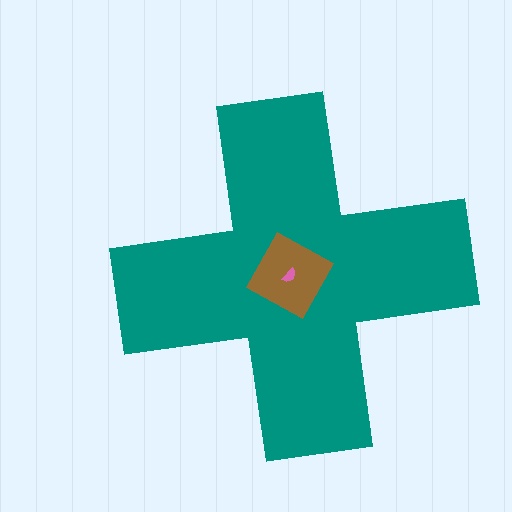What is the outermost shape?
The teal cross.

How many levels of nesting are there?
3.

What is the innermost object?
The pink semicircle.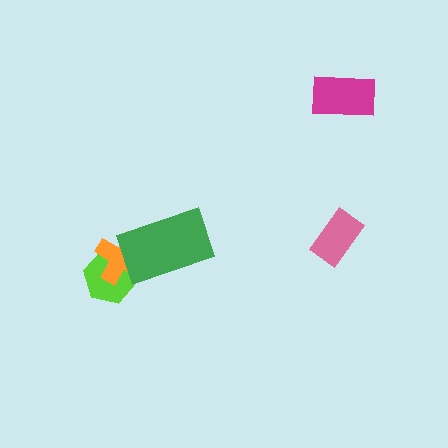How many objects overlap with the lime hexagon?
2 objects overlap with the lime hexagon.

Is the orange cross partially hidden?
Yes, it is partially covered by another shape.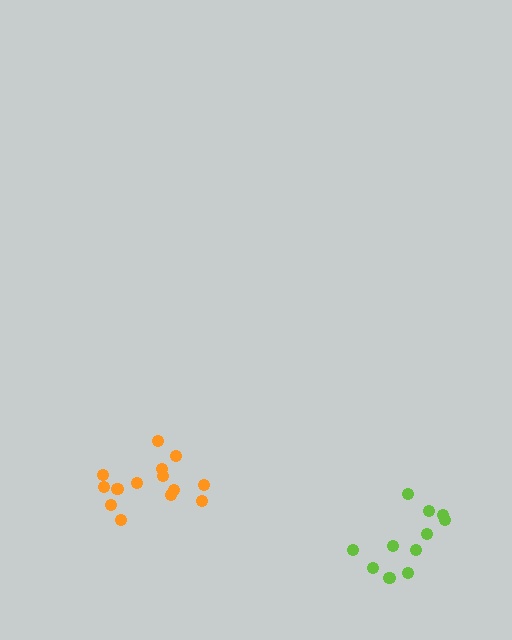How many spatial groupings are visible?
There are 2 spatial groupings.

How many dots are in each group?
Group 1: 12 dots, Group 2: 14 dots (26 total).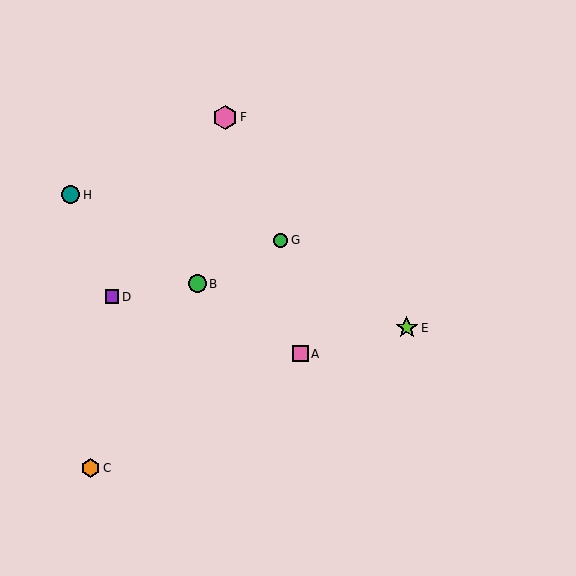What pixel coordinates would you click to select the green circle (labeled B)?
Click at (198, 284) to select the green circle B.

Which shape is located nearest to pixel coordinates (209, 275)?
The green circle (labeled B) at (198, 284) is nearest to that location.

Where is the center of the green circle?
The center of the green circle is at (198, 284).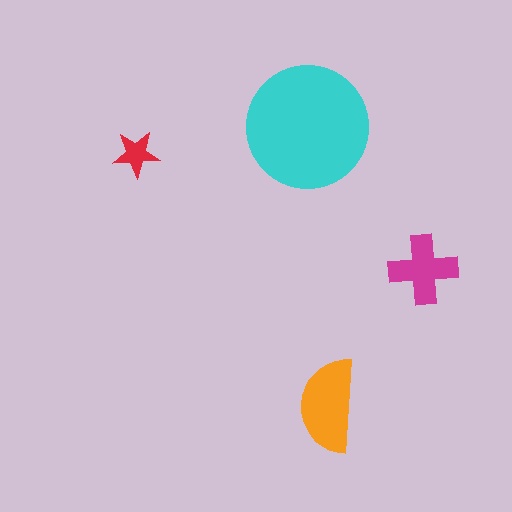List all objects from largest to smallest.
The cyan circle, the orange semicircle, the magenta cross, the red star.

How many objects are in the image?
There are 4 objects in the image.